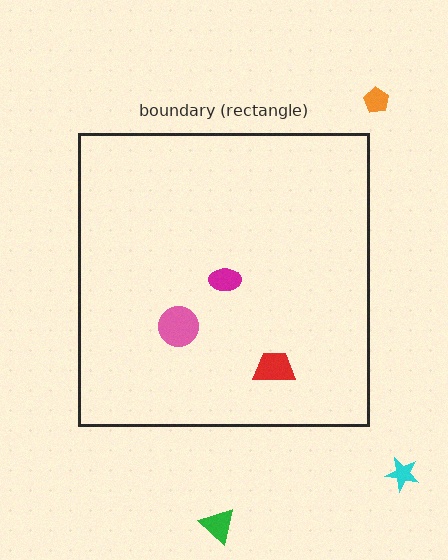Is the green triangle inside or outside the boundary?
Outside.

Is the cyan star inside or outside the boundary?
Outside.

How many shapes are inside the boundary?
3 inside, 3 outside.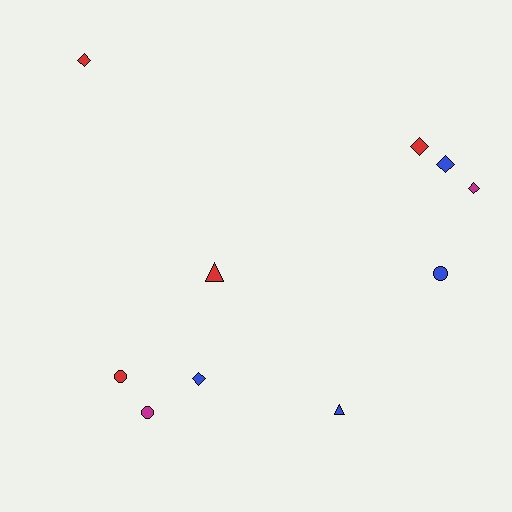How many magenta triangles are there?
There are no magenta triangles.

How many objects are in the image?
There are 10 objects.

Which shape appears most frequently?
Diamond, with 5 objects.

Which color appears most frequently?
Red, with 4 objects.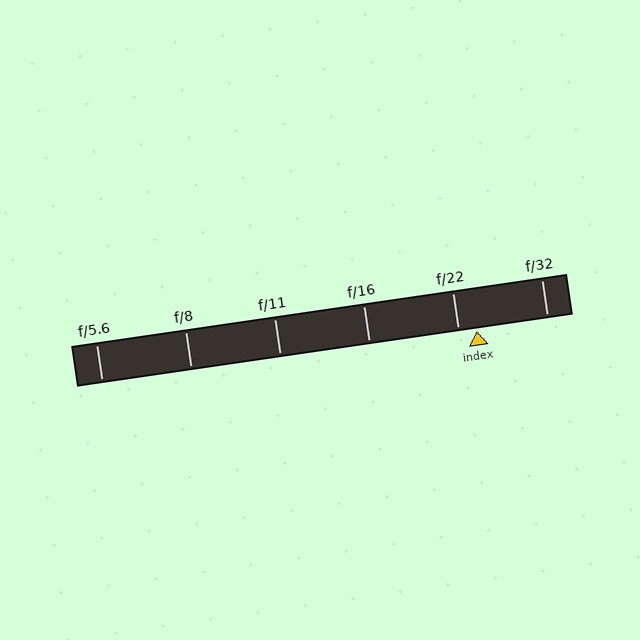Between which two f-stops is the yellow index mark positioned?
The index mark is between f/22 and f/32.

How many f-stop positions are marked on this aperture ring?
There are 6 f-stop positions marked.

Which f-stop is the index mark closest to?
The index mark is closest to f/22.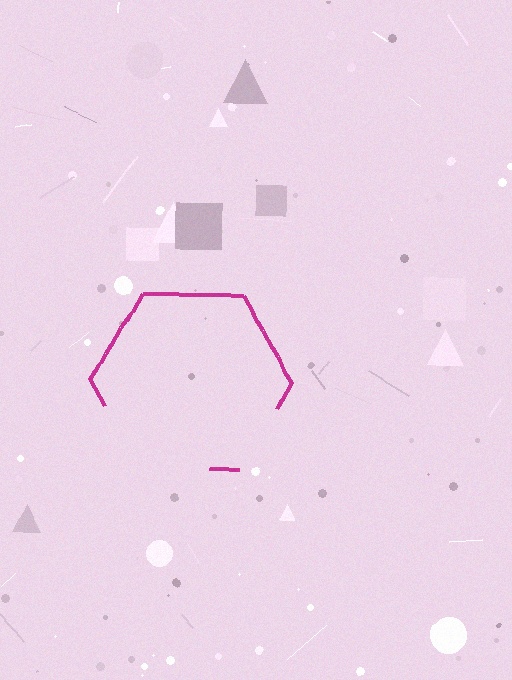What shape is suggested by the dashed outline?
The dashed outline suggests a hexagon.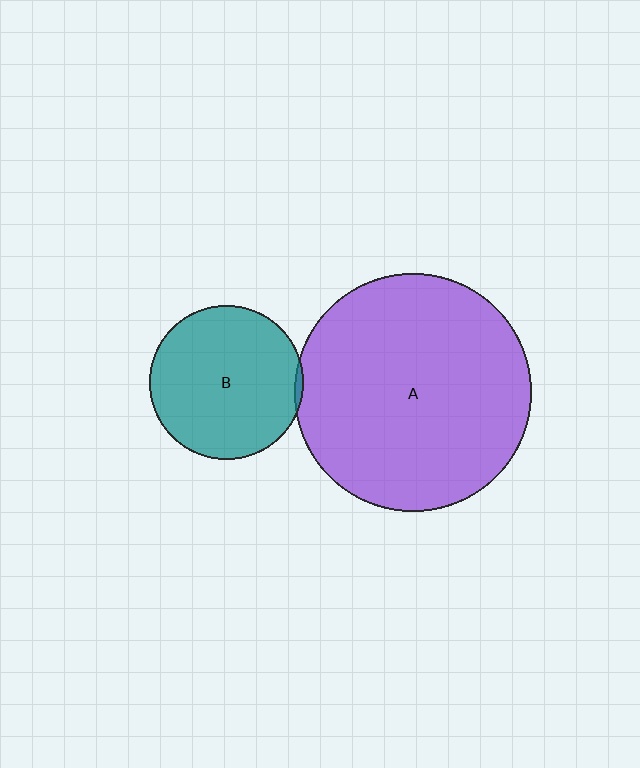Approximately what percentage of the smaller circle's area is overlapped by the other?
Approximately 5%.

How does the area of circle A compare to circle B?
Approximately 2.4 times.